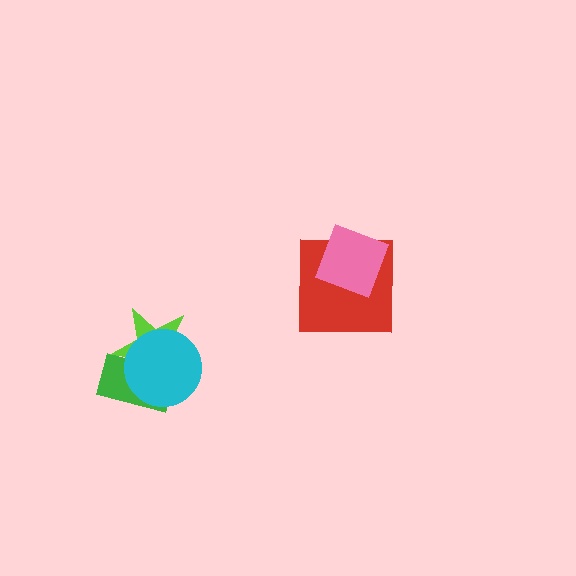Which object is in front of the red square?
The pink square is in front of the red square.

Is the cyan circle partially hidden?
No, no other shape covers it.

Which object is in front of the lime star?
The cyan circle is in front of the lime star.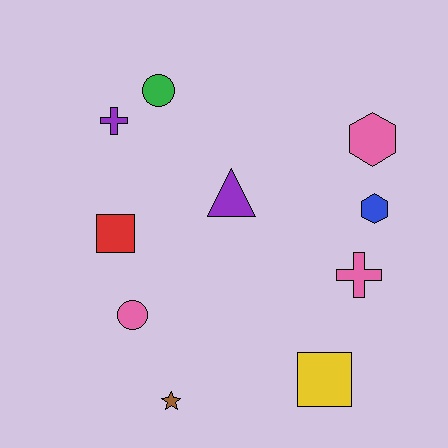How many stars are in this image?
There is 1 star.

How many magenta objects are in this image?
There are no magenta objects.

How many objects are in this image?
There are 10 objects.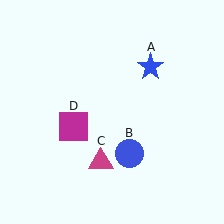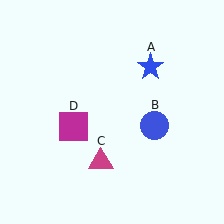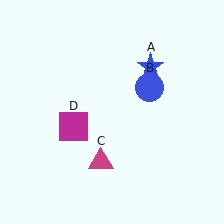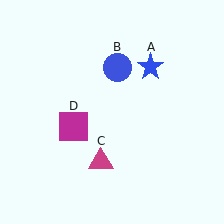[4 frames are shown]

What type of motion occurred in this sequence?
The blue circle (object B) rotated counterclockwise around the center of the scene.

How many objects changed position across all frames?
1 object changed position: blue circle (object B).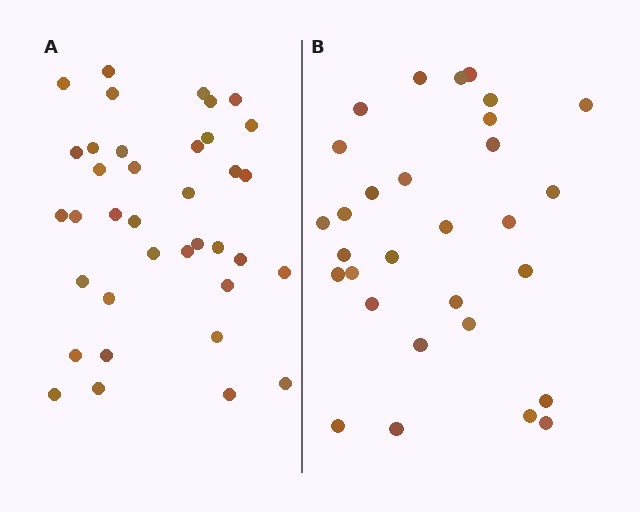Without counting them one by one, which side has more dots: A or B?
Region A (the left region) has more dots.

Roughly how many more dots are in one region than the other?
Region A has roughly 8 or so more dots than region B.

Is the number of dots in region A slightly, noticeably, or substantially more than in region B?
Region A has only slightly more — the two regions are fairly close. The ratio is roughly 1.2 to 1.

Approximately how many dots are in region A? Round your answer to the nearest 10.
About 40 dots. (The exact count is 37, which rounds to 40.)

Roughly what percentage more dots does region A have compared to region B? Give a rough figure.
About 25% more.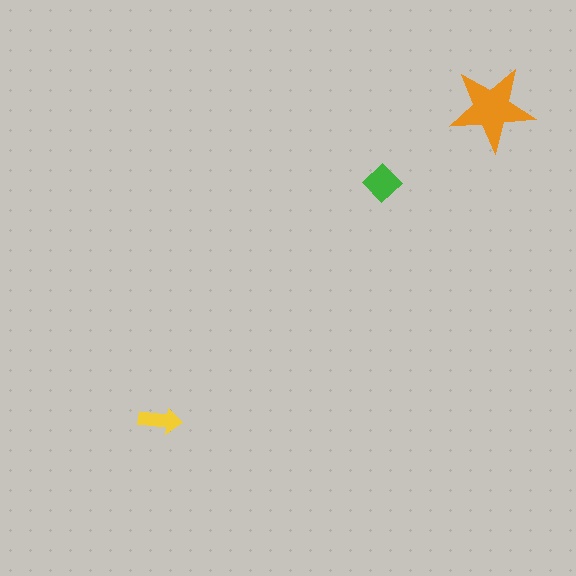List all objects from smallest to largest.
The yellow arrow, the green diamond, the orange star.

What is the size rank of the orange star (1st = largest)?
1st.